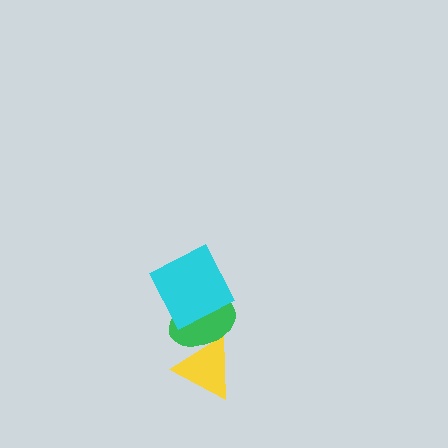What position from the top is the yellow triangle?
The yellow triangle is 3rd from the top.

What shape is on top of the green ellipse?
The cyan square is on top of the green ellipse.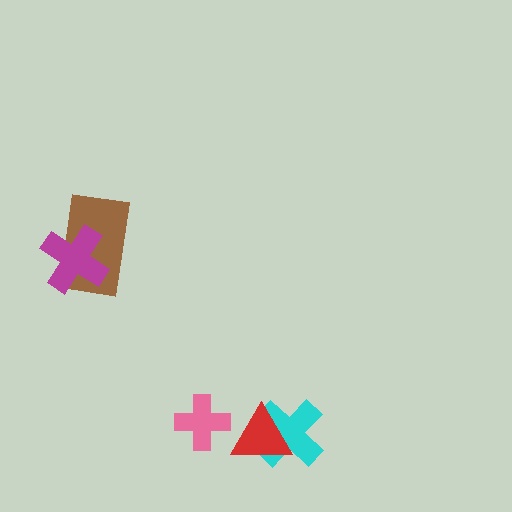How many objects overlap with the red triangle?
1 object overlaps with the red triangle.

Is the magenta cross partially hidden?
No, no other shape covers it.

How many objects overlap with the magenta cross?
1 object overlaps with the magenta cross.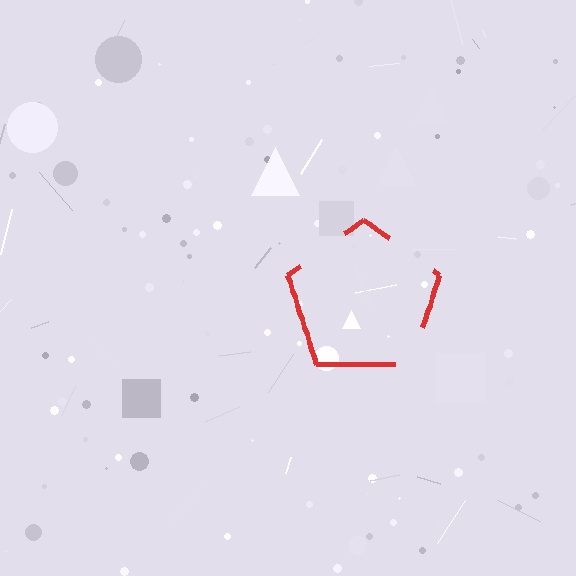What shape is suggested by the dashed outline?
The dashed outline suggests a pentagon.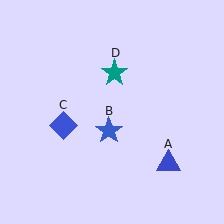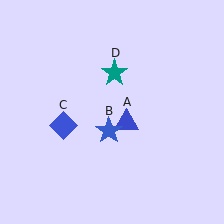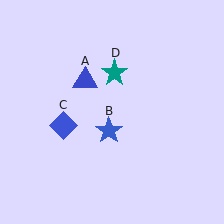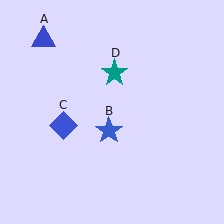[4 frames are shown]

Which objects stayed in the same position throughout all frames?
Blue star (object B) and blue diamond (object C) and teal star (object D) remained stationary.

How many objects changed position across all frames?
1 object changed position: blue triangle (object A).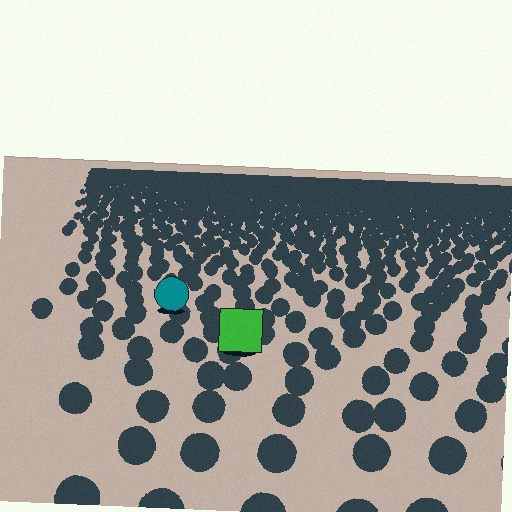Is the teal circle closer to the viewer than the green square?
No. The green square is closer — you can tell from the texture gradient: the ground texture is coarser near it.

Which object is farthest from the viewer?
The teal circle is farthest from the viewer. It appears smaller and the ground texture around it is denser.